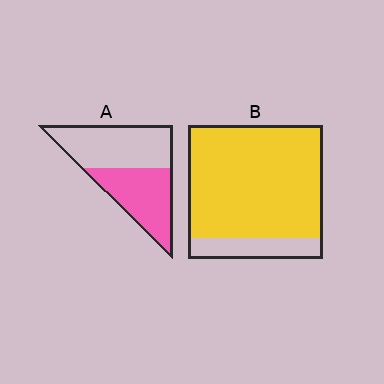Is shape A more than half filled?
Roughly half.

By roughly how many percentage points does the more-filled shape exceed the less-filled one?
By roughly 40 percentage points (B over A).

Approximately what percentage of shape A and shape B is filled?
A is approximately 45% and B is approximately 85%.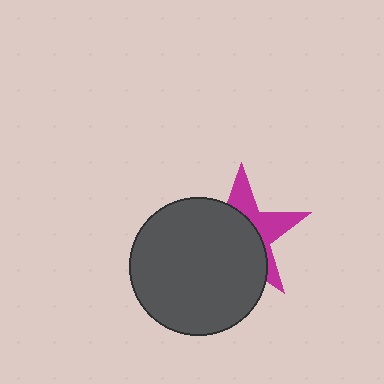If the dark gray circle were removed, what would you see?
You would see the complete magenta star.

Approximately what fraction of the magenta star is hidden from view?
Roughly 62% of the magenta star is hidden behind the dark gray circle.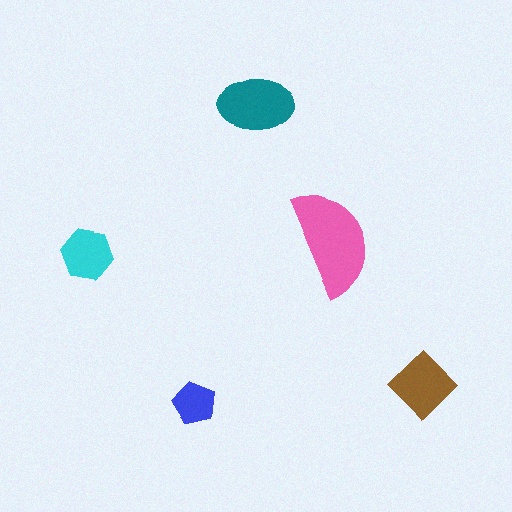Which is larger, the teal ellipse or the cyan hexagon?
The teal ellipse.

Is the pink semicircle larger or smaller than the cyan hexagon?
Larger.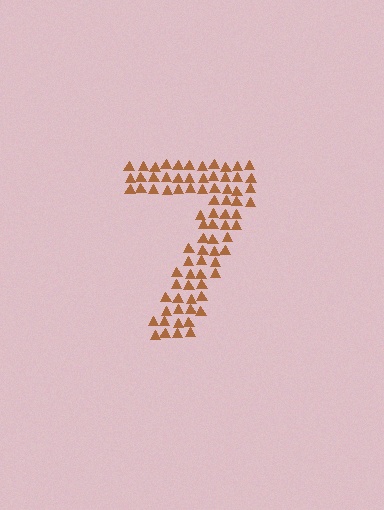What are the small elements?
The small elements are triangles.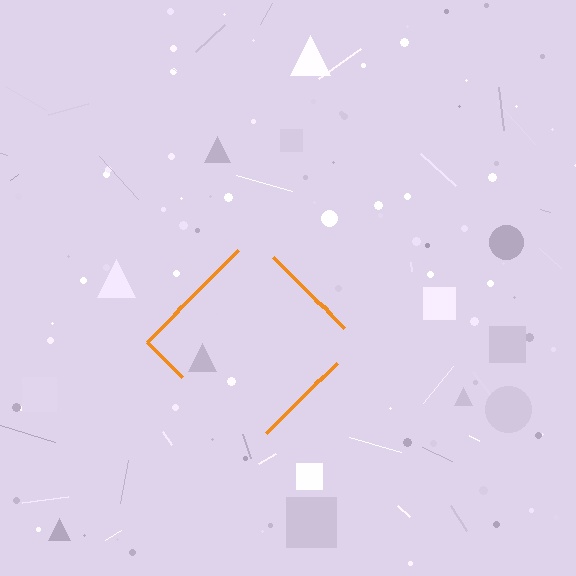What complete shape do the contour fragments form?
The contour fragments form a diamond.